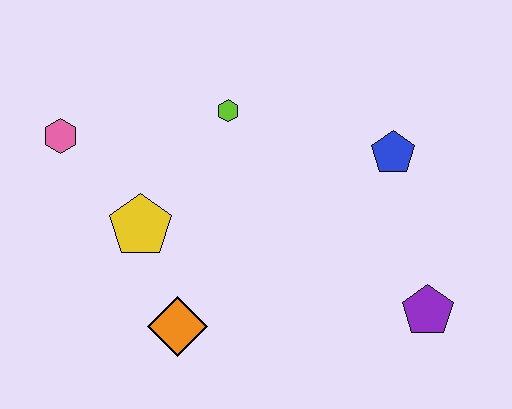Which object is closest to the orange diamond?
The yellow pentagon is closest to the orange diamond.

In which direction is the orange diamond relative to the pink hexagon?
The orange diamond is below the pink hexagon.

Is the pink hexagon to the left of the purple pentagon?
Yes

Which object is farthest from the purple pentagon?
The pink hexagon is farthest from the purple pentagon.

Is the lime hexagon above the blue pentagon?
Yes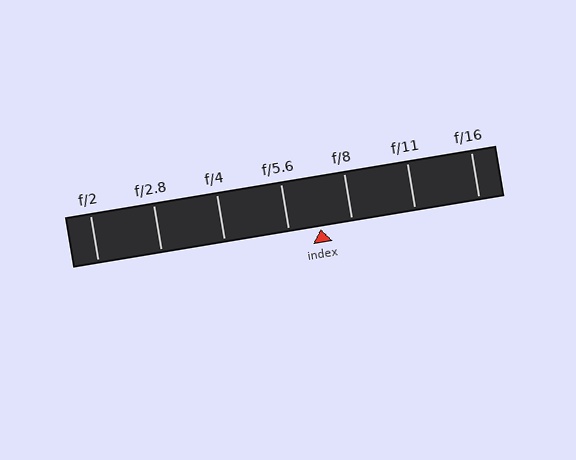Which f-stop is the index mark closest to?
The index mark is closest to f/8.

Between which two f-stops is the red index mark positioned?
The index mark is between f/5.6 and f/8.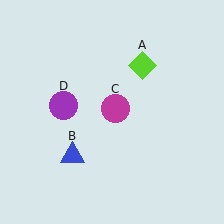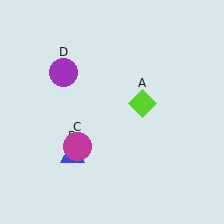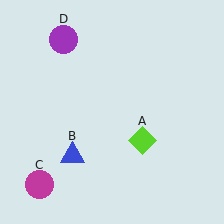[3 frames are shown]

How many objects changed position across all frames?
3 objects changed position: lime diamond (object A), magenta circle (object C), purple circle (object D).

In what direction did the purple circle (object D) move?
The purple circle (object D) moved up.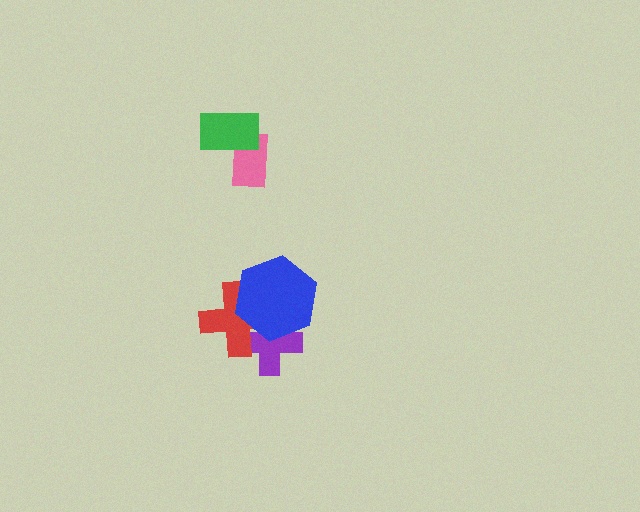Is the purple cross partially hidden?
Yes, it is partially covered by another shape.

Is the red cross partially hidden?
Yes, it is partially covered by another shape.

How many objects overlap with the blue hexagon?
2 objects overlap with the blue hexagon.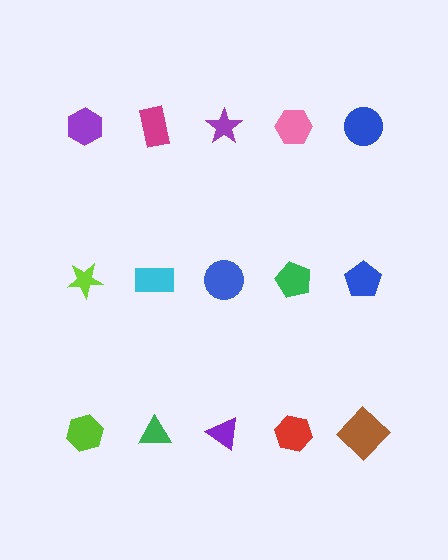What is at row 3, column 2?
A green triangle.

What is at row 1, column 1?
A purple hexagon.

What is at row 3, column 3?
A purple triangle.